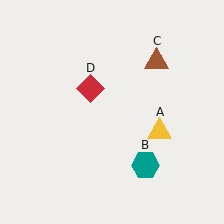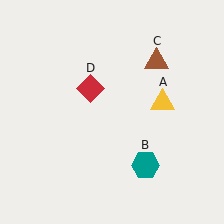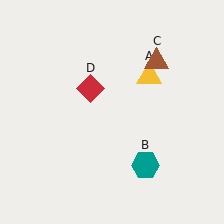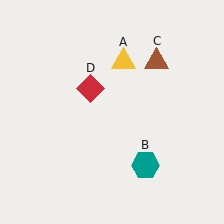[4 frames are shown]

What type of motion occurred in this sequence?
The yellow triangle (object A) rotated counterclockwise around the center of the scene.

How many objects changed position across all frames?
1 object changed position: yellow triangle (object A).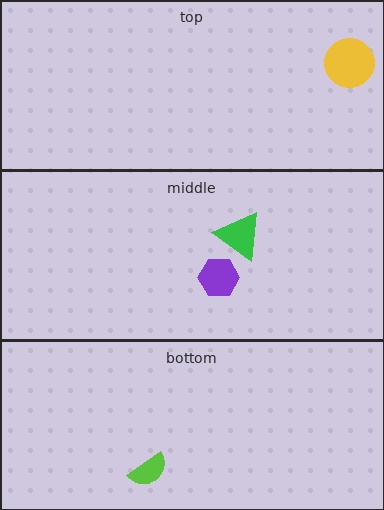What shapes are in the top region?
The yellow circle.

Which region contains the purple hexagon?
The middle region.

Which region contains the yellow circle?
The top region.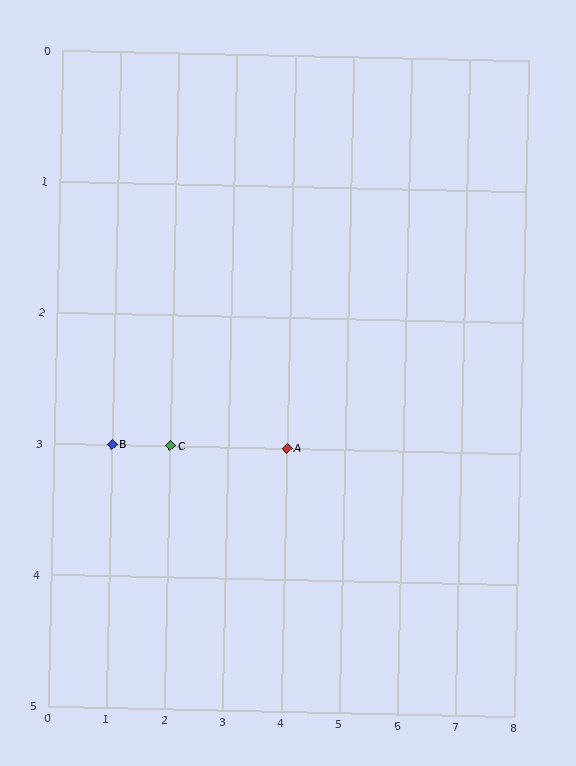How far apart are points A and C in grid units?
Points A and C are 2 columns apart.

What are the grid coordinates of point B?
Point B is at grid coordinates (1, 3).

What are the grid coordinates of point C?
Point C is at grid coordinates (2, 3).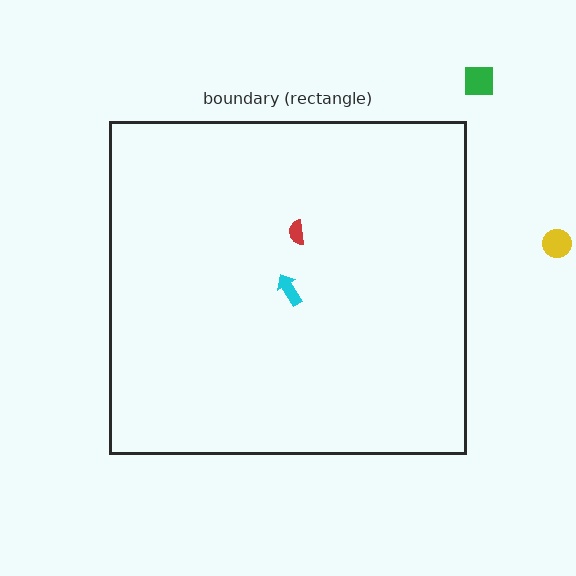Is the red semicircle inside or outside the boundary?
Inside.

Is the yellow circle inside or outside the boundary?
Outside.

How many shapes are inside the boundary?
2 inside, 2 outside.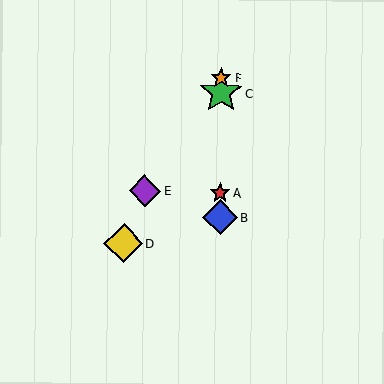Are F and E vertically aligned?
No, F is at x≈221 and E is at x≈145.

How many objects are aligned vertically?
4 objects (A, B, C, F) are aligned vertically.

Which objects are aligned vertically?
Objects A, B, C, F are aligned vertically.